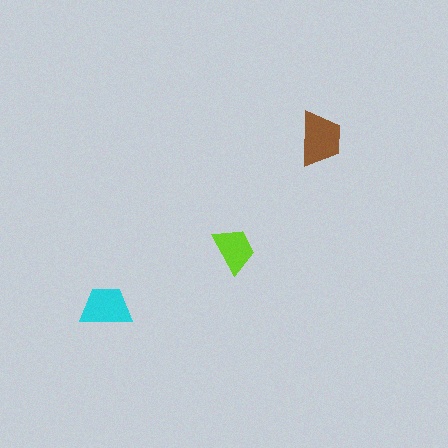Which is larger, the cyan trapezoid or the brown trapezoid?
The brown one.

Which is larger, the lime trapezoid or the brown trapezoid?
The brown one.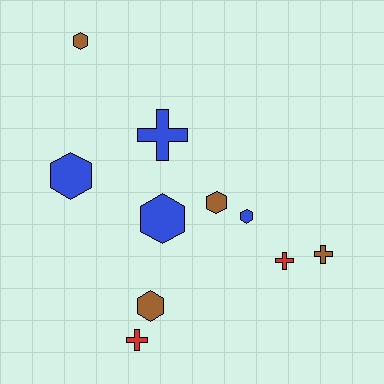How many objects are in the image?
There are 10 objects.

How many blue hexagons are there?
There are 3 blue hexagons.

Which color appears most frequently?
Blue, with 4 objects.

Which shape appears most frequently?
Hexagon, with 6 objects.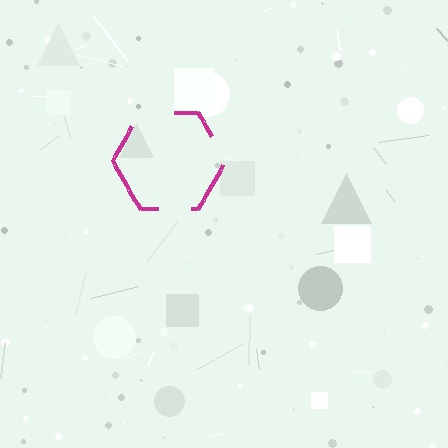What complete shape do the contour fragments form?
The contour fragments form a hexagon.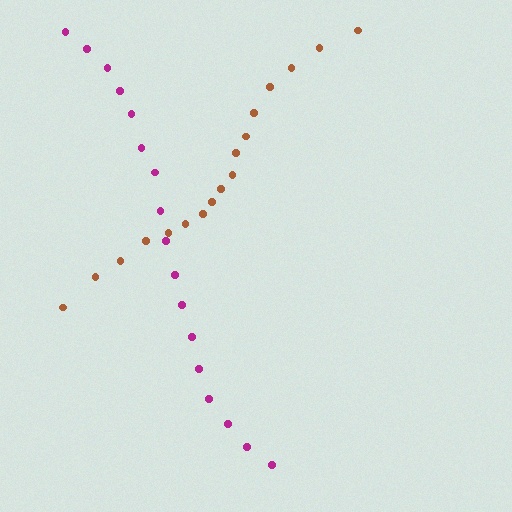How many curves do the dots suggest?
There are 2 distinct paths.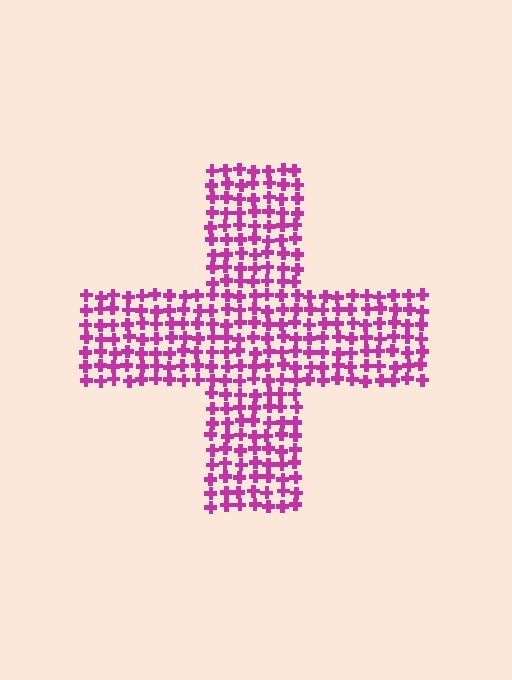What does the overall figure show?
The overall figure shows a cross.